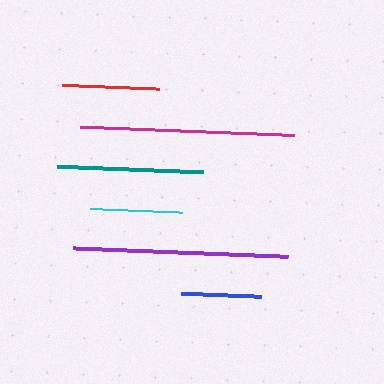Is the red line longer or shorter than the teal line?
The teal line is longer than the red line.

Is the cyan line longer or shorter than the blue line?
The cyan line is longer than the blue line.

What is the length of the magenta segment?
The magenta segment is approximately 214 pixels long.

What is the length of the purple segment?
The purple segment is approximately 215 pixels long.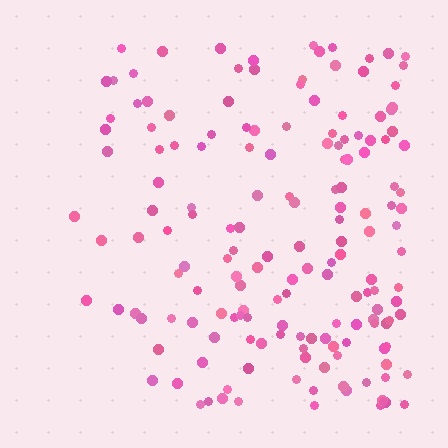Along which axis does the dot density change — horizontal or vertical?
Horizontal.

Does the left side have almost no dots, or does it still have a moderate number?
Still a moderate number, just noticeably fewer than the right.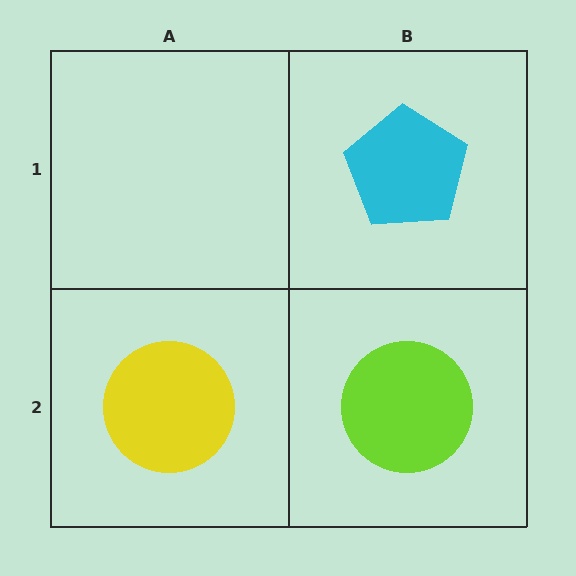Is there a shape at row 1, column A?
No, that cell is empty.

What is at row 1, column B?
A cyan pentagon.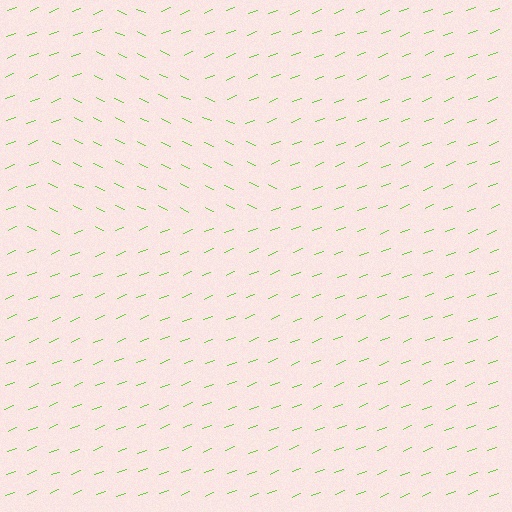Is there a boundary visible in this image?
Yes, there is a texture boundary formed by a change in line orientation.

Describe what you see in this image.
The image is filled with small lime line segments. A triangle region in the image has lines oriented differently from the surrounding lines, creating a visible texture boundary.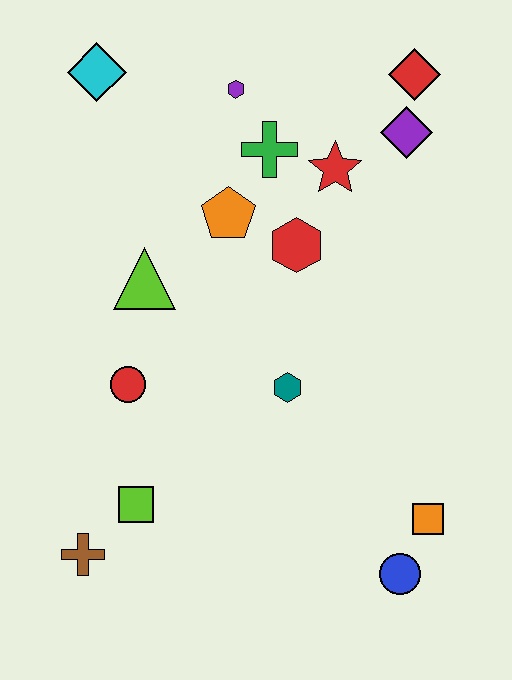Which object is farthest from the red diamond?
The brown cross is farthest from the red diamond.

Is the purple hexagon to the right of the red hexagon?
No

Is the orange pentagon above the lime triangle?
Yes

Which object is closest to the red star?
The green cross is closest to the red star.